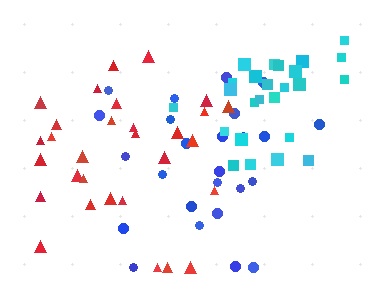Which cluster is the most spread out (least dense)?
Blue.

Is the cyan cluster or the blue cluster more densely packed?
Cyan.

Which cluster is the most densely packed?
Cyan.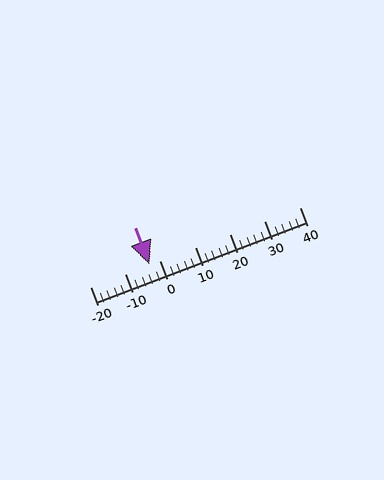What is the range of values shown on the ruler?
The ruler shows values from -20 to 40.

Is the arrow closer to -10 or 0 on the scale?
The arrow is closer to 0.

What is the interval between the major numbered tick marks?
The major tick marks are spaced 10 units apart.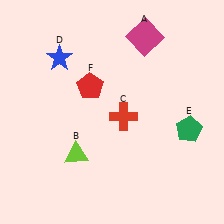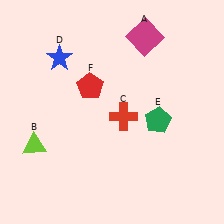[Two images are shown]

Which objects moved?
The objects that moved are: the lime triangle (B), the green pentagon (E).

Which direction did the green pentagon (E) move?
The green pentagon (E) moved left.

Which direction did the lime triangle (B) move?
The lime triangle (B) moved left.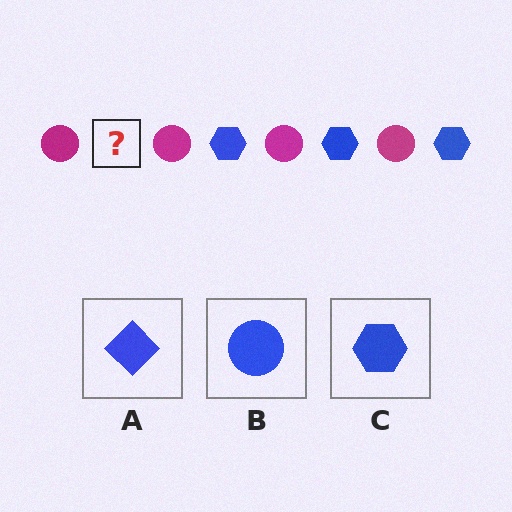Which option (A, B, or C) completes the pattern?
C.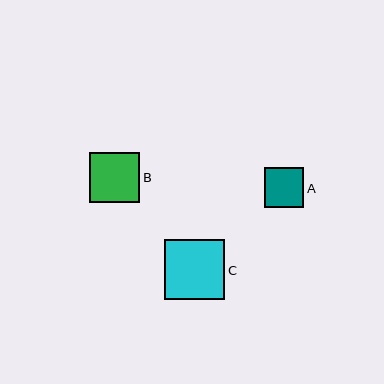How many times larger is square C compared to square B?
Square C is approximately 1.2 times the size of square B.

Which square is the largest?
Square C is the largest with a size of approximately 60 pixels.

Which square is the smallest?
Square A is the smallest with a size of approximately 39 pixels.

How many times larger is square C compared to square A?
Square C is approximately 1.5 times the size of square A.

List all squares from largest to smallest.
From largest to smallest: C, B, A.